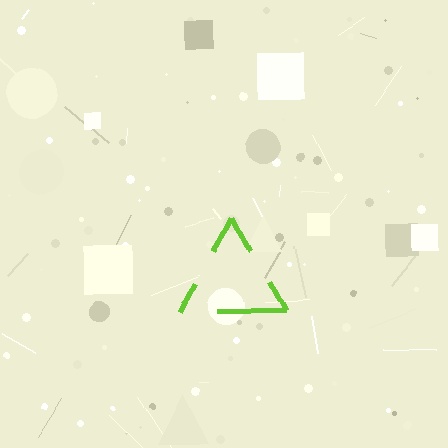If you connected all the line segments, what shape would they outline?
They would outline a triangle.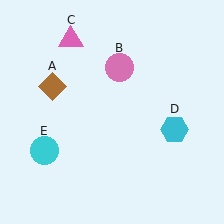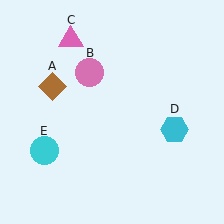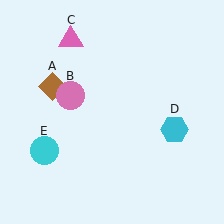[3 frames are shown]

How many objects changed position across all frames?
1 object changed position: pink circle (object B).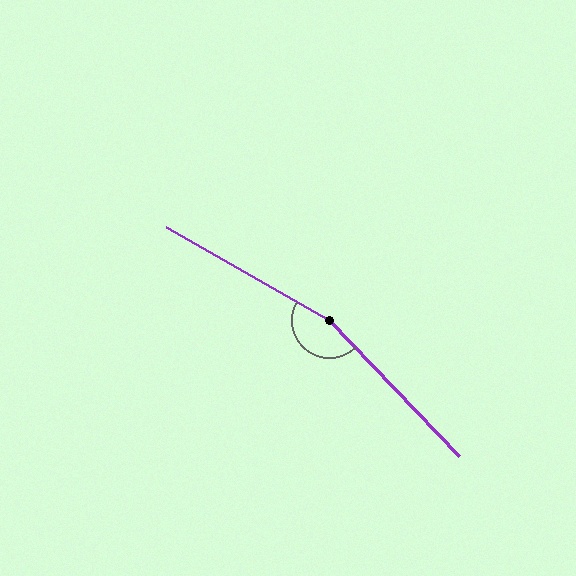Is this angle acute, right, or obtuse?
It is obtuse.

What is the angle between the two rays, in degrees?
Approximately 163 degrees.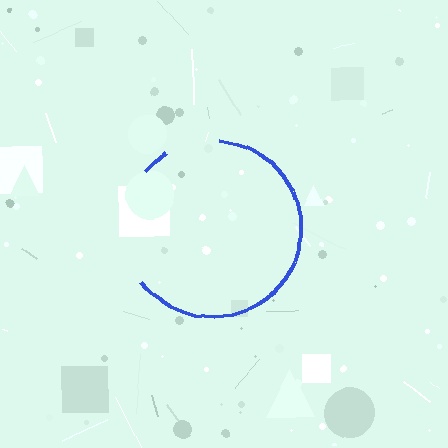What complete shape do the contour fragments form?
The contour fragments form a circle.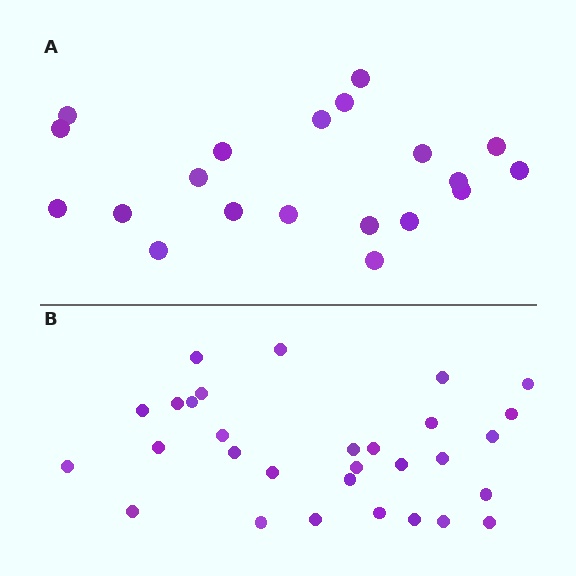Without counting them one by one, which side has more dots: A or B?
Region B (the bottom region) has more dots.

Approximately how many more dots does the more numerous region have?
Region B has roughly 10 or so more dots than region A.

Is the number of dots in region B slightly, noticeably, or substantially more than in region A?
Region B has substantially more. The ratio is roughly 1.5 to 1.